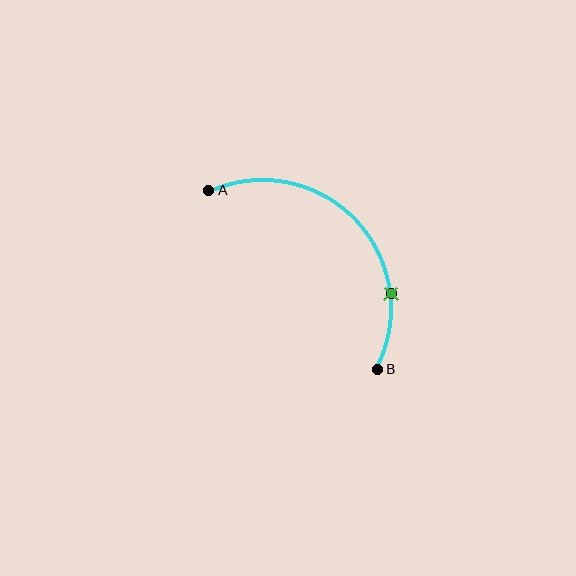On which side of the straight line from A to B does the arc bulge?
The arc bulges above and to the right of the straight line connecting A and B.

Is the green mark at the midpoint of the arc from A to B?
No. The green mark lies on the arc but is closer to endpoint B. The arc midpoint would be at the point on the curve equidistant along the arc from both A and B.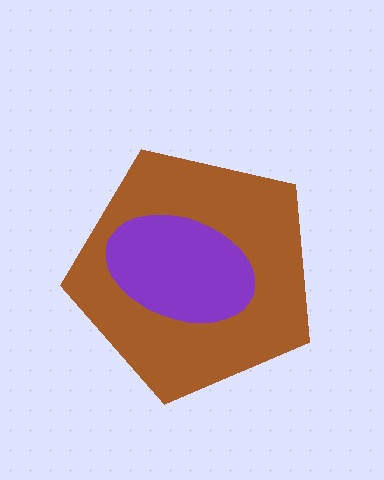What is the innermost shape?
The purple ellipse.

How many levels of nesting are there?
2.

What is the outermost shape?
The brown pentagon.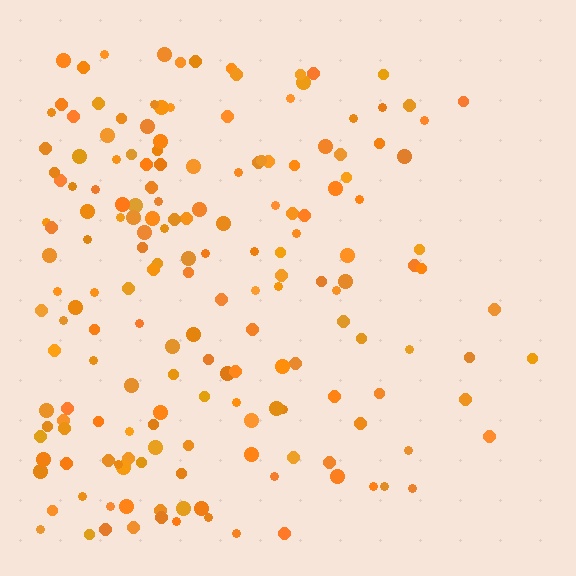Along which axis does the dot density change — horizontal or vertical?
Horizontal.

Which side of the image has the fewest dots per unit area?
The right.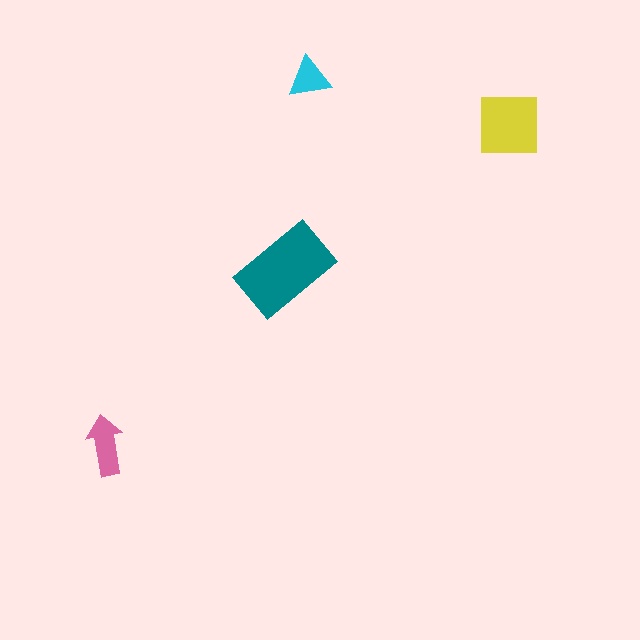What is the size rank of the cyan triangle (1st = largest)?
4th.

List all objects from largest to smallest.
The teal rectangle, the yellow square, the pink arrow, the cyan triangle.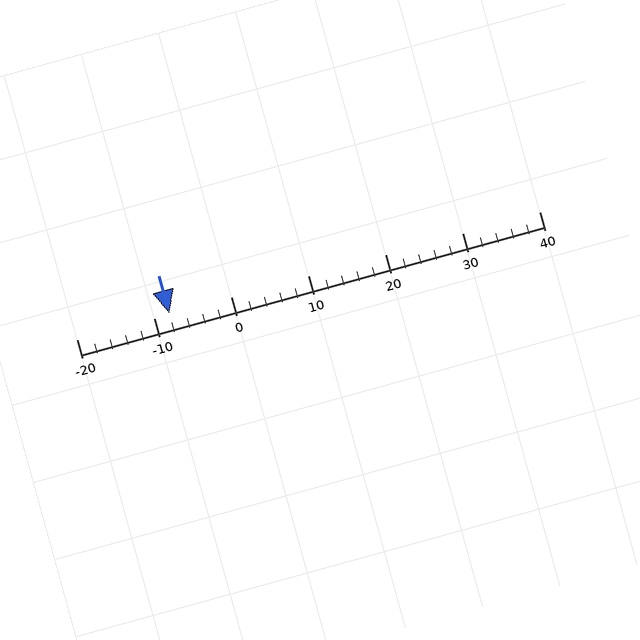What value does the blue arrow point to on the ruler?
The blue arrow points to approximately -8.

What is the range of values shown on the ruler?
The ruler shows values from -20 to 40.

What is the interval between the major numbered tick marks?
The major tick marks are spaced 10 units apart.